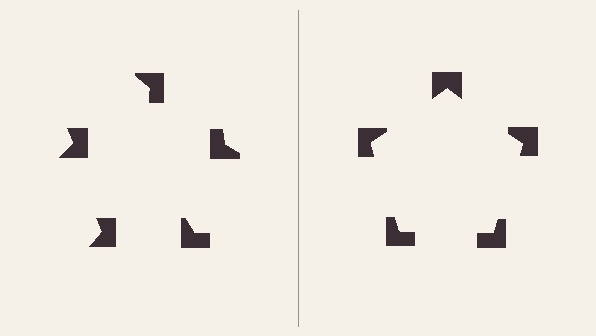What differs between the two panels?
The notched squares are positioned identically on both sides; only the wedge orientations differ. On the right they align to a pentagon; on the left they are misaligned.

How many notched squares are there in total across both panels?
10 — 5 on each side.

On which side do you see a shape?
An illusory pentagon appears on the right side. On the left side the wedge cuts are rotated, so no coherent shape forms.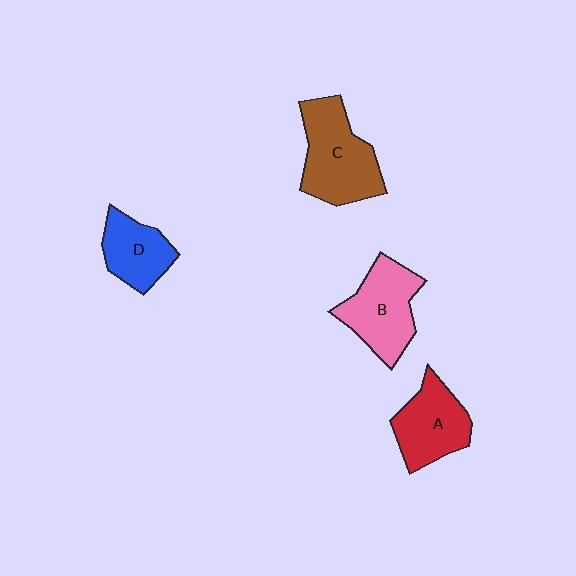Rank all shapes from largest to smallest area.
From largest to smallest: C (brown), B (pink), A (red), D (blue).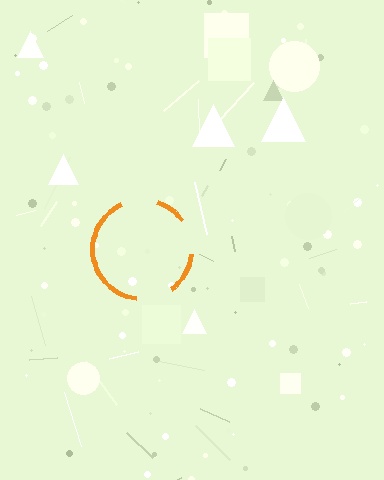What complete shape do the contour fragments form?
The contour fragments form a circle.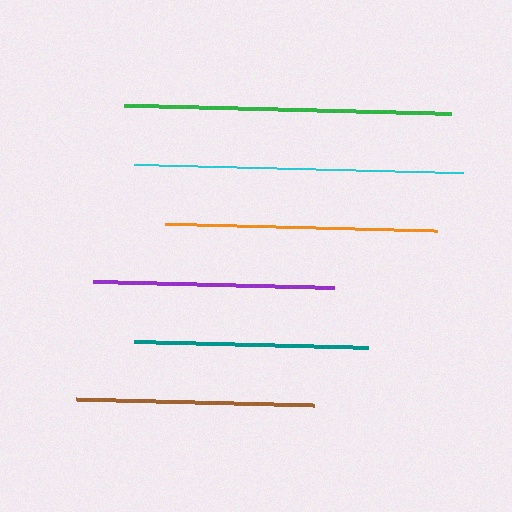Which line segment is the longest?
The cyan line is the longest at approximately 329 pixels.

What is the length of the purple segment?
The purple segment is approximately 241 pixels long.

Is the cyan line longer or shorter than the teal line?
The cyan line is longer than the teal line.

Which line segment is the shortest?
The teal line is the shortest at approximately 234 pixels.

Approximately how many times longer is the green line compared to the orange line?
The green line is approximately 1.2 times the length of the orange line.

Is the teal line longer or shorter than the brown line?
The brown line is longer than the teal line.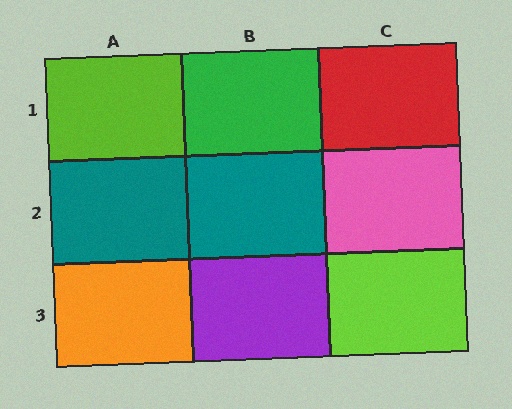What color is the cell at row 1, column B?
Green.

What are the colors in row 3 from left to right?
Orange, purple, lime.